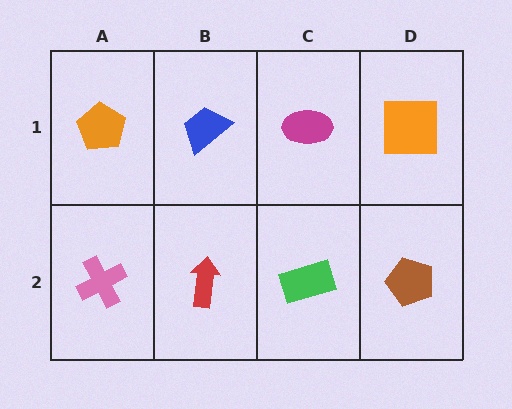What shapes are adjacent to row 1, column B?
A red arrow (row 2, column B), an orange pentagon (row 1, column A), a magenta ellipse (row 1, column C).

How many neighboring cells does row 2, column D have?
2.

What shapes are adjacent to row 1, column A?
A pink cross (row 2, column A), a blue trapezoid (row 1, column B).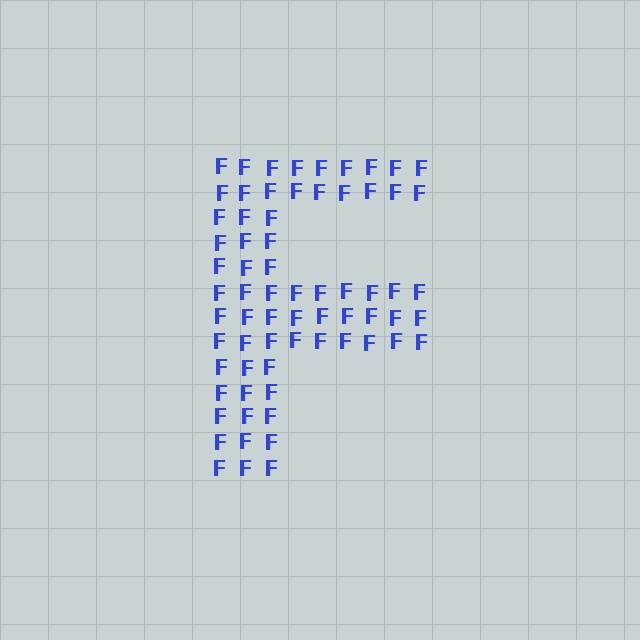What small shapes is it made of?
It is made of small letter F's.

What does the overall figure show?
The overall figure shows the letter F.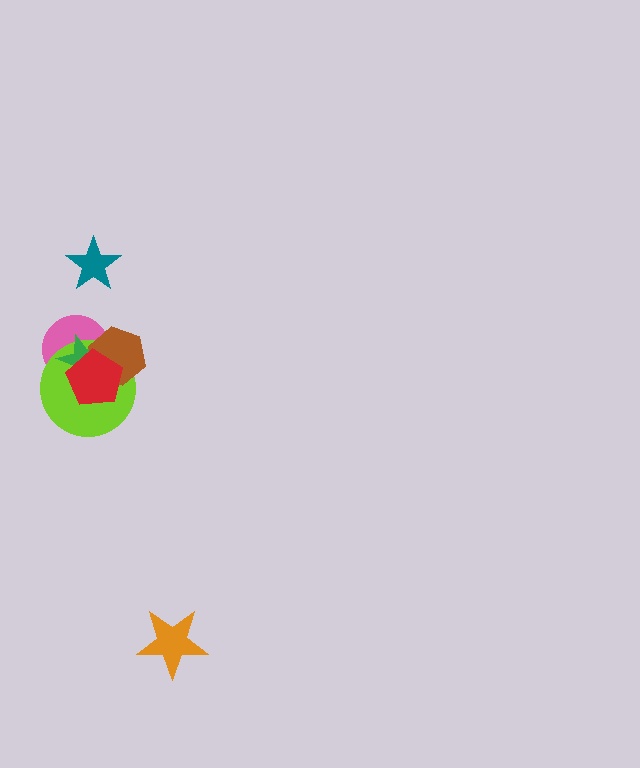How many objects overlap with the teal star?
0 objects overlap with the teal star.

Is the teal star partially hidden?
No, no other shape covers it.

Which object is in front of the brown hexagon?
The red pentagon is in front of the brown hexagon.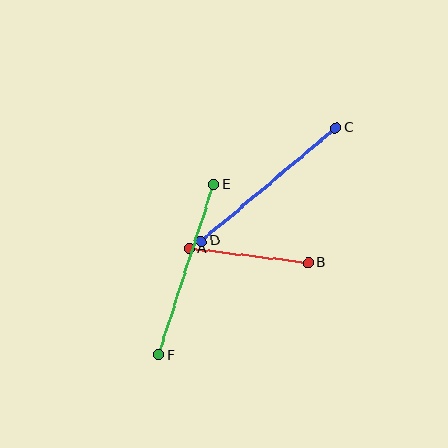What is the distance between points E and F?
The distance is approximately 179 pixels.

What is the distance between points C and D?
The distance is approximately 176 pixels.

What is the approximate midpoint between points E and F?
The midpoint is at approximately (186, 270) pixels.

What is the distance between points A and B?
The distance is approximately 121 pixels.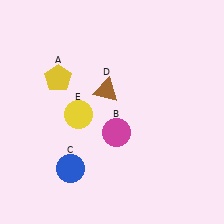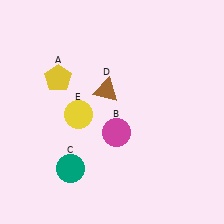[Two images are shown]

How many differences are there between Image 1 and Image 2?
There is 1 difference between the two images.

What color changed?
The circle (C) changed from blue in Image 1 to teal in Image 2.